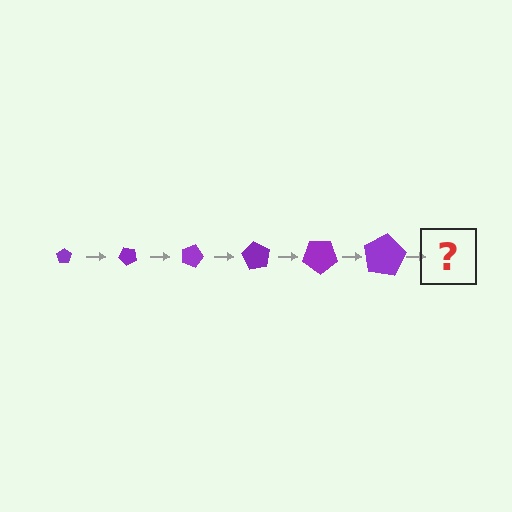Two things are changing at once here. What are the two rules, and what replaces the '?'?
The two rules are that the pentagon grows larger each step and it rotates 45 degrees each step. The '?' should be a pentagon, larger than the previous one and rotated 270 degrees from the start.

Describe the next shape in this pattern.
It should be a pentagon, larger than the previous one and rotated 270 degrees from the start.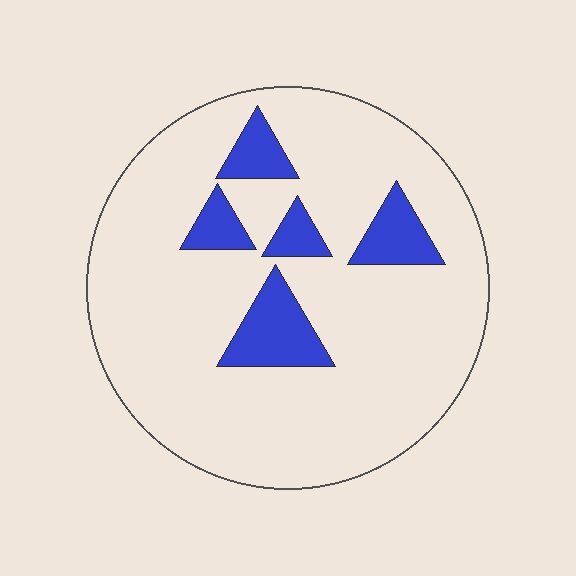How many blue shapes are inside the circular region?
5.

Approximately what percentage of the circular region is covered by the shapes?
Approximately 15%.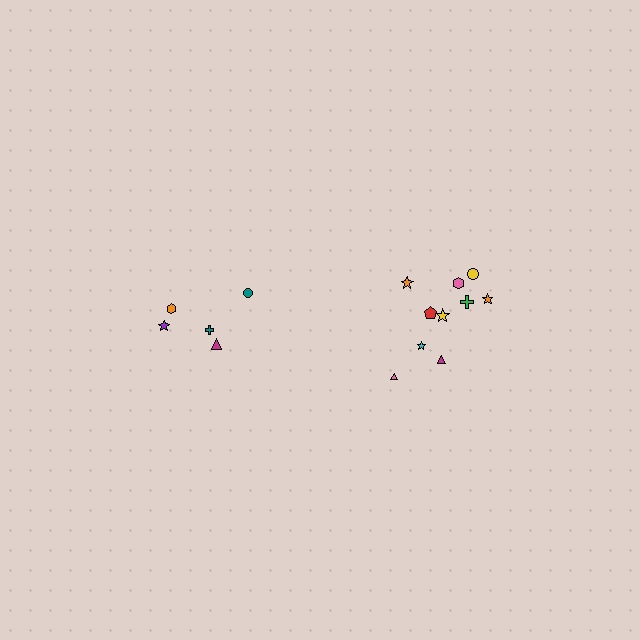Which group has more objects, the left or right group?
The right group.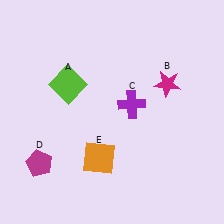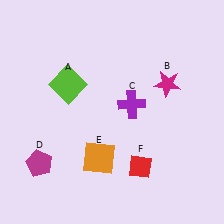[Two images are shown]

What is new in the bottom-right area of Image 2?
A red diamond (F) was added in the bottom-right area of Image 2.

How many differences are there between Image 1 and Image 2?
There is 1 difference between the two images.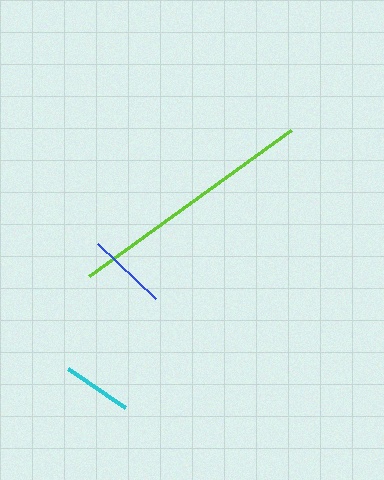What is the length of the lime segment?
The lime segment is approximately 249 pixels long.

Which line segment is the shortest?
The cyan line is the shortest at approximately 69 pixels.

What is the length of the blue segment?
The blue segment is approximately 80 pixels long.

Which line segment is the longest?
The lime line is the longest at approximately 249 pixels.